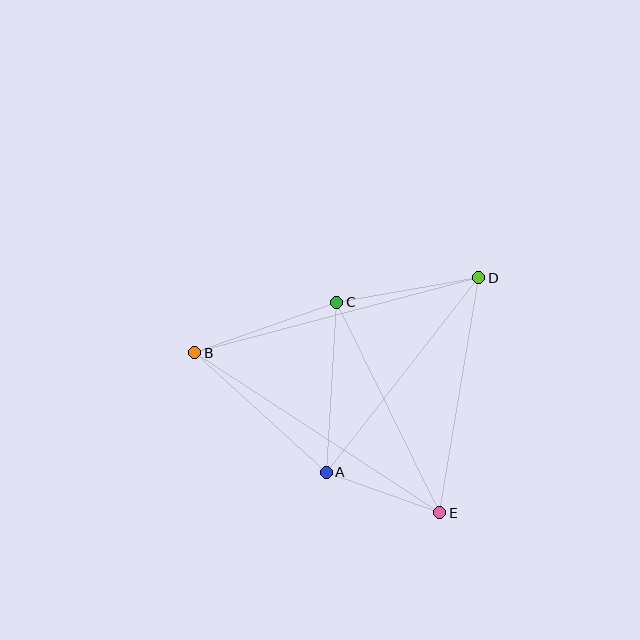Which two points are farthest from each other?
Points B and D are farthest from each other.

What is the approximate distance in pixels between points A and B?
The distance between A and B is approximately 178 pixels.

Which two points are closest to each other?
Points A and E are closest to each other.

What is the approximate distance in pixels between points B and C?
The distance between B and C is approximately 151 pixels.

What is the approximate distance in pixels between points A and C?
The distance between A and C is approximately 170 pixels.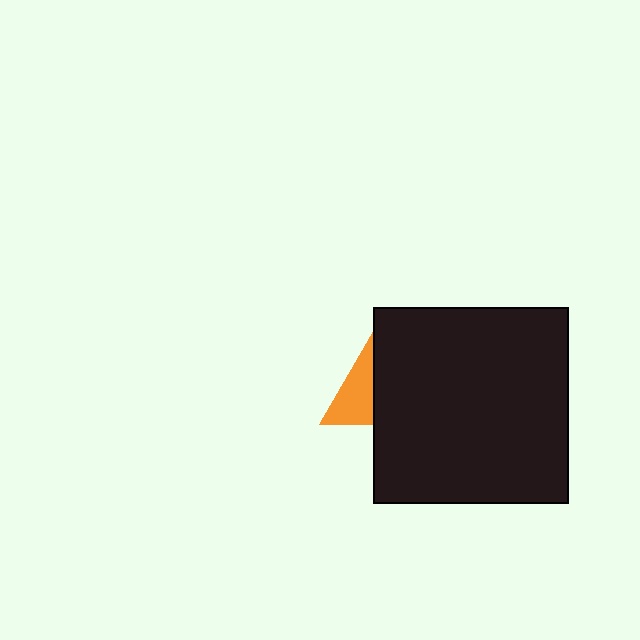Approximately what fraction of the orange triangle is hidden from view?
Roughly 65% of the orange triangle is hidden behind the black square.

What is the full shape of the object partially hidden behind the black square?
The partially hidden object is an orange triangle.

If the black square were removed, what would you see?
You would see the complete orange triangle.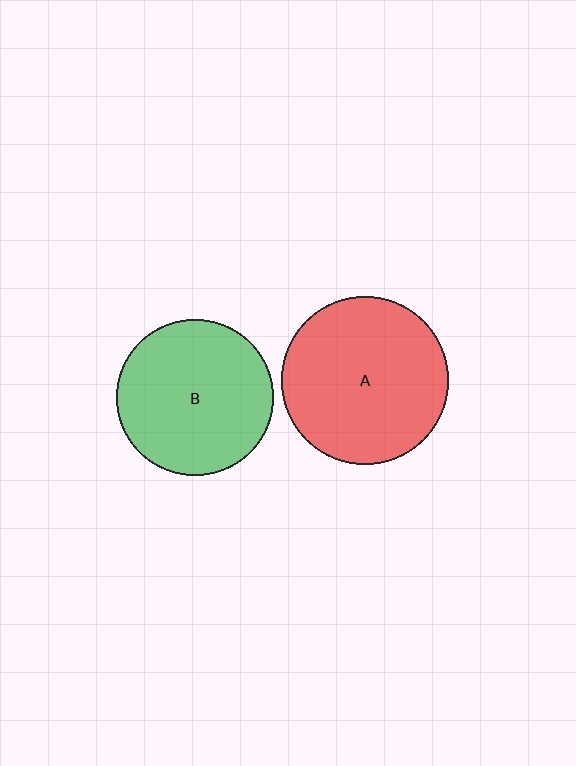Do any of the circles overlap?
No, none of the circles overlap.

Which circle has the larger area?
Circle A (red).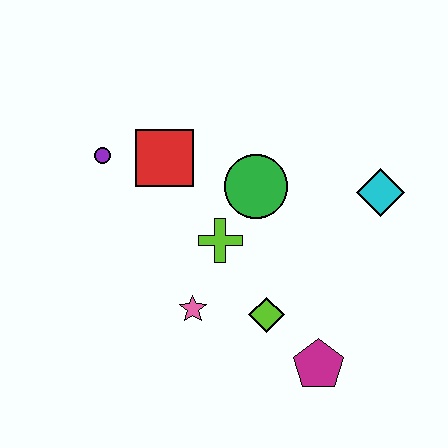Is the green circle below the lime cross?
No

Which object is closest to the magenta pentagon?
The lime diamond is closest to the magenta pentagon.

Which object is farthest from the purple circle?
The magenta pentagon is farthest from the purple circle.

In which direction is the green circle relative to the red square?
The green circle is to the right of the red square.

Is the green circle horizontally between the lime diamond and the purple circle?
Yes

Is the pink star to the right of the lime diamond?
No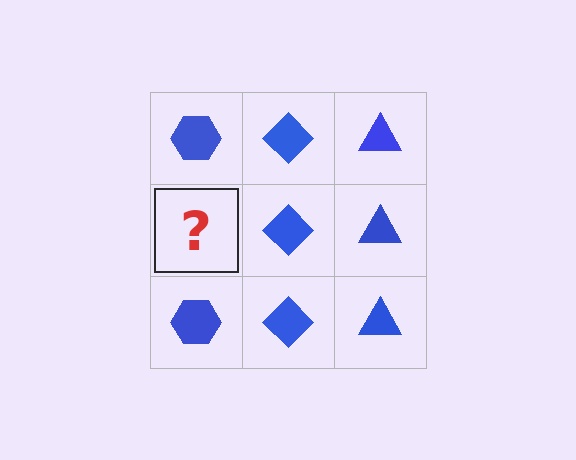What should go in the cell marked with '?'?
The missing cell should contain a blue hexagon.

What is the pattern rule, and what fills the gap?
The rule is that each column has a consistent shape. The gap should be filled with a blue hexagon.